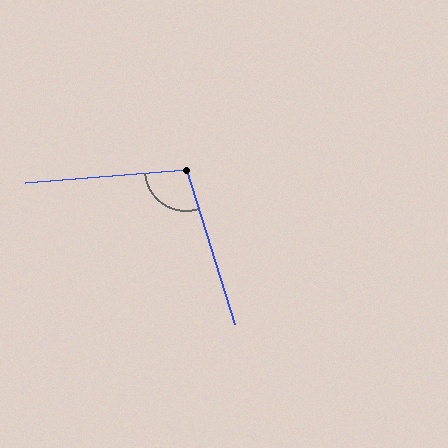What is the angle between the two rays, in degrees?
Approximately 103 degrees.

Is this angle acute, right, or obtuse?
It is obtuse.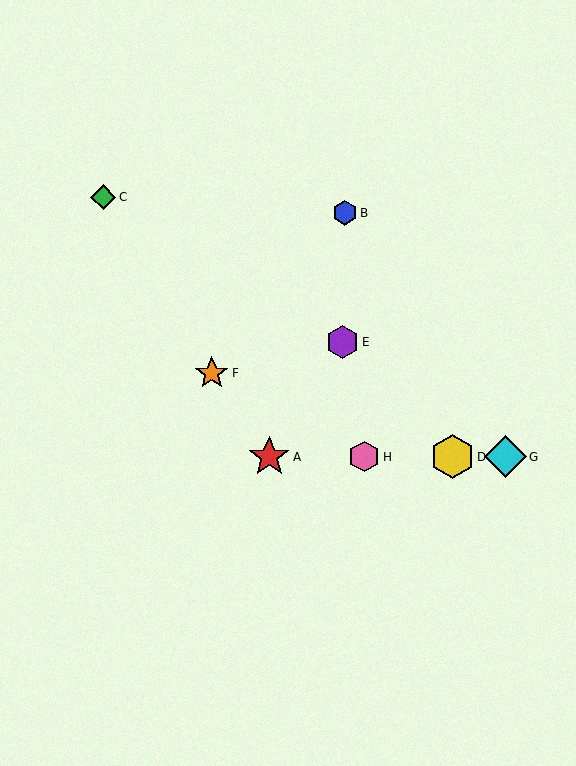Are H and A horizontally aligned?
Yes, both are at y≈457.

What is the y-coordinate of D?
Object D is at y≈457.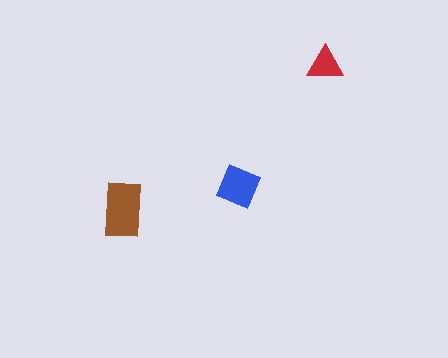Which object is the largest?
The brown rectangle.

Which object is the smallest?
The red triangle.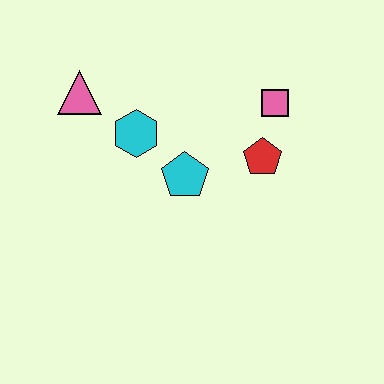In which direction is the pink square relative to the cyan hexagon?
The pink square is to the right of the cyan hexagon.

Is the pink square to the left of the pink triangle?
No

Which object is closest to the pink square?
The red pentagon is closest to the pink square.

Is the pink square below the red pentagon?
No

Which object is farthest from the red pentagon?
The pink triangle is farthest from the red pentagon.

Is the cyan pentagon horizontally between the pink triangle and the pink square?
Yes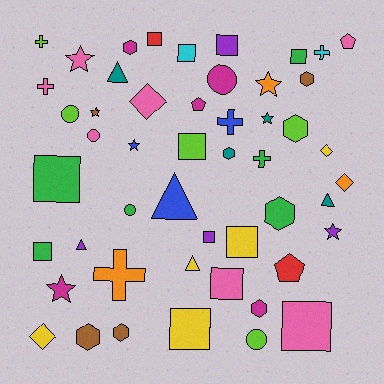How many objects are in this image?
There are 50 objects.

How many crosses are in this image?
There are 6 crosses.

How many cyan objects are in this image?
There are 2 cyan objects.